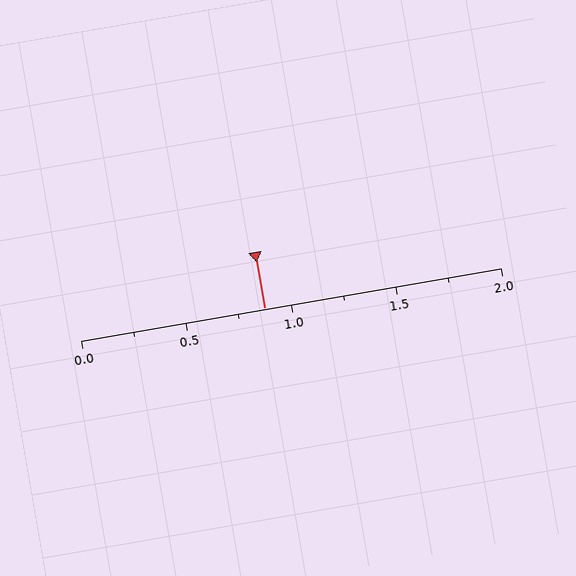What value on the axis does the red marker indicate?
The marker indicates approximately 0.88.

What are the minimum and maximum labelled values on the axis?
The axis runs from 0.0 to 2.0.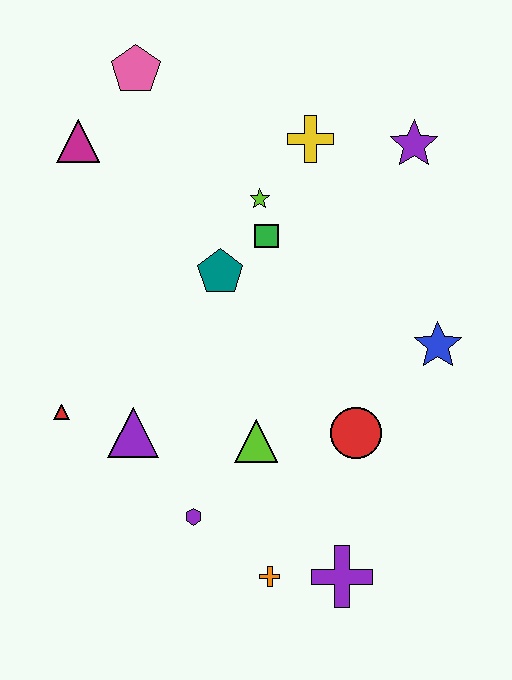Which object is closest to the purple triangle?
The red triangle is closest to the purple triangle.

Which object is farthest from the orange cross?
The pink pentagon is farthest from the orange cross.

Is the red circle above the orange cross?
Yes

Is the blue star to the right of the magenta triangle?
Yes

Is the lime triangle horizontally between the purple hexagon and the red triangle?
No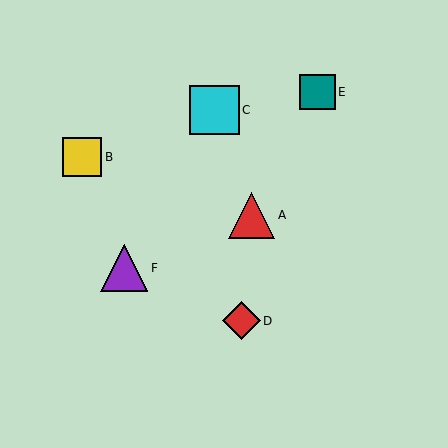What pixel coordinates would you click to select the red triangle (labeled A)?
Click at (252, 215) to select the red triangle A.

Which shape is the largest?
The cyan square (labeled C) is the largest.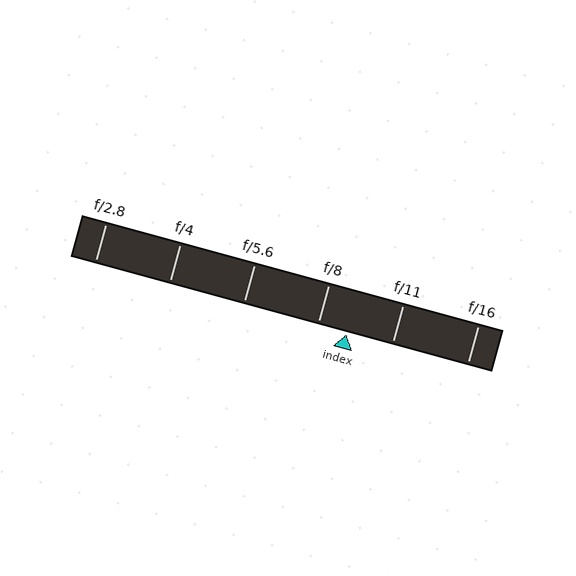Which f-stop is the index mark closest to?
The index mark is closest to f/8.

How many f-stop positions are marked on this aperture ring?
There are 6 f-stop positions marked.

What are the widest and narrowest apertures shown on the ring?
The widest aperture shown is f/2.8 and the narrowest is f/16.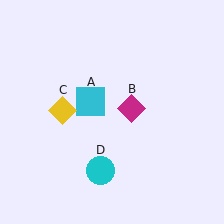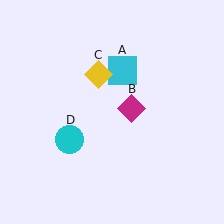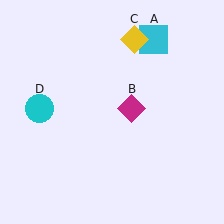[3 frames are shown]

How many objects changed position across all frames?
3 objects changed position: cyan square (object A), yellow diamond (object C), cyan circle (object D).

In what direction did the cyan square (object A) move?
The cyan square (object A) moved up and to the right.